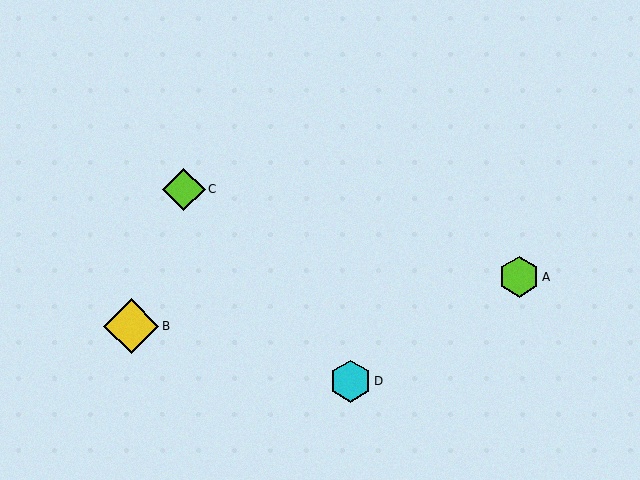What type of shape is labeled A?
Shape A is a lime hexagon.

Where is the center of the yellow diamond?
The center of the yellow diamond is at (131, 326).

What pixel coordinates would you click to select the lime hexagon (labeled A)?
Click at (519, 277) to select the lime hexagon A.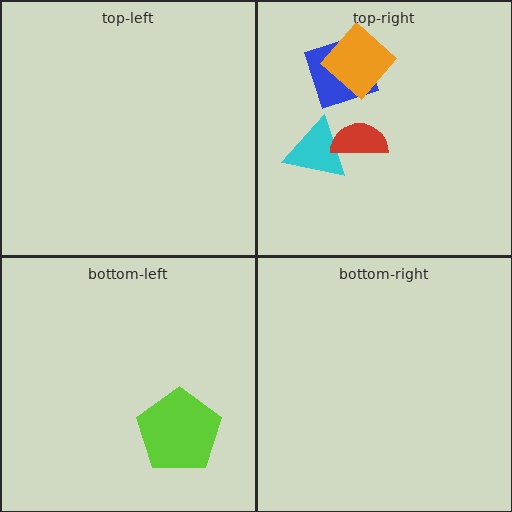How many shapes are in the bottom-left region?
1.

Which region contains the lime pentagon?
The bottom-left region.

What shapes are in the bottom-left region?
The lime pentagon.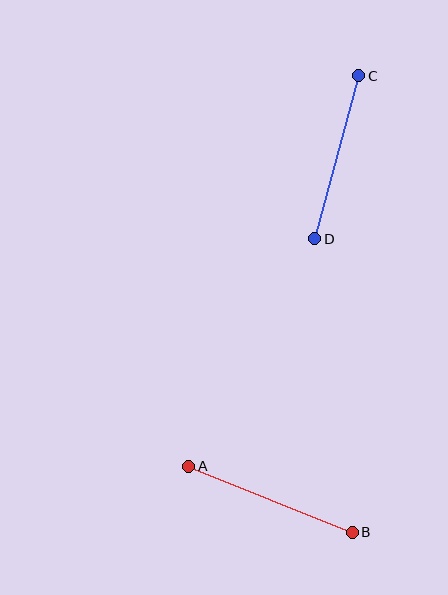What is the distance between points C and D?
The distance is approximately 169 pixels.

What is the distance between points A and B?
The distance is approximately 176 pixels.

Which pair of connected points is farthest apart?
Points A and B are farthest apart.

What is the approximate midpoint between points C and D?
The midpoint is at approximately (337, 157) pixels.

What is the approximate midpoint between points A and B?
The midpoint is at approximately (270, 499) pixels.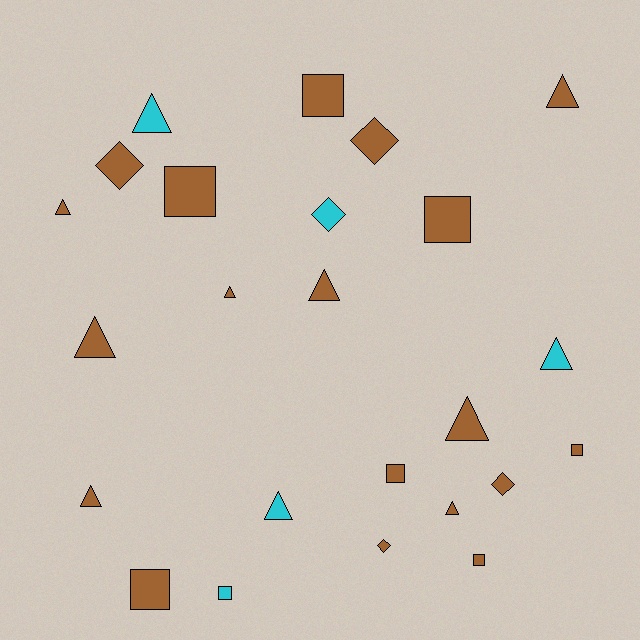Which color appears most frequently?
Brown, with 19 objects.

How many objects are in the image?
There are 24 objects.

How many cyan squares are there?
There is 1 cyan square.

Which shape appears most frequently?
Triangle, with 11 objects.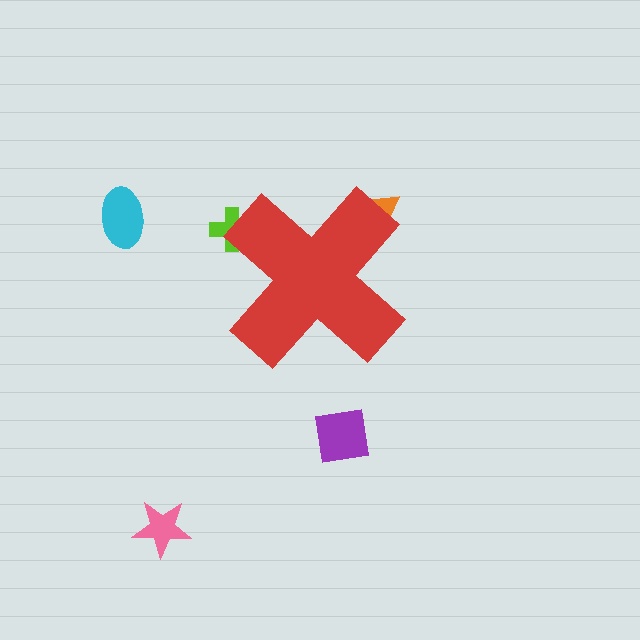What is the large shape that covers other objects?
A red cross.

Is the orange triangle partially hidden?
Yes, the orange triangle is partially hidden behind the red cross.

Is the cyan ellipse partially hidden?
No, the cyan ellipse is fully visible.